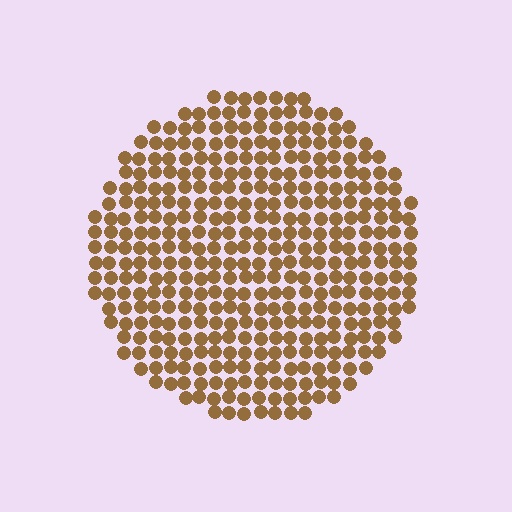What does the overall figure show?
The overall figure shows a circle.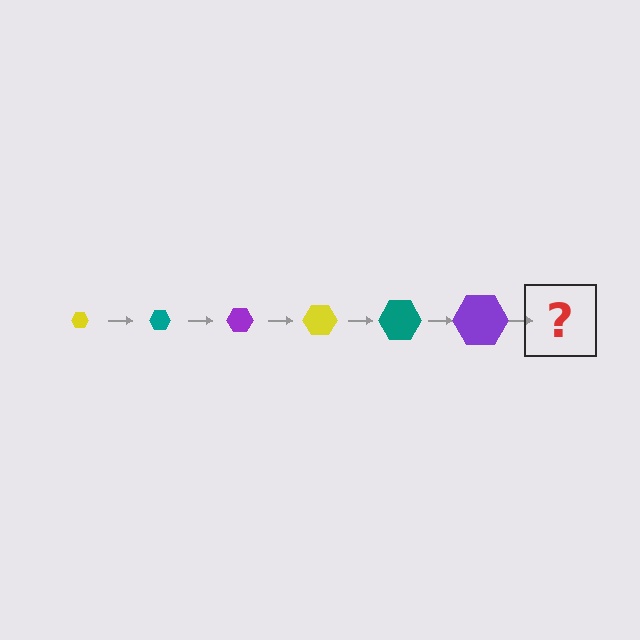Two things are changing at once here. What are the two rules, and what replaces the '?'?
The two rules are that the hexagon grows larger each step and the color cycles through yellow, teal, and purple. The '?' should be a yellow hexagon, larger than the previous one.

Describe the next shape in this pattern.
It should be a yellow hexagon, larger than the previous one.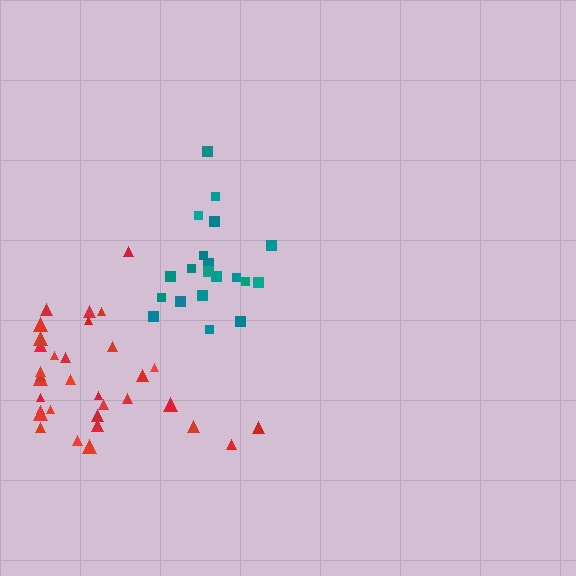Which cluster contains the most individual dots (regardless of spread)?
Red (33).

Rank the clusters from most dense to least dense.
teal, red.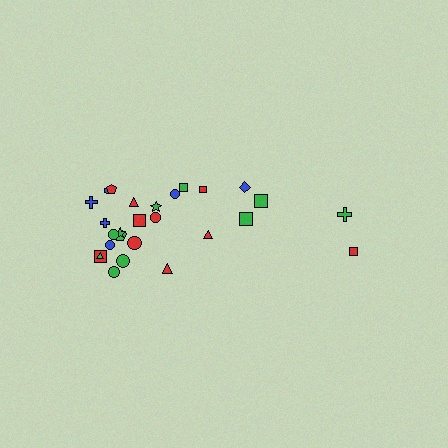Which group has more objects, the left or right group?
The left group.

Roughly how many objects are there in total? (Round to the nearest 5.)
Roughly 25 objects in total.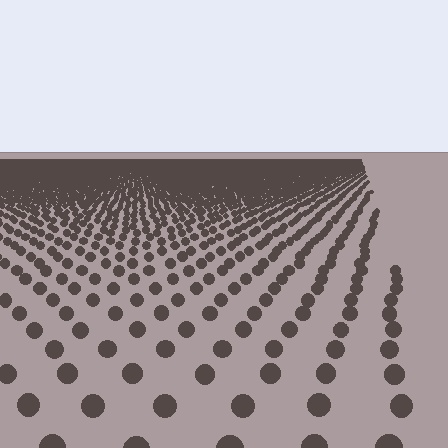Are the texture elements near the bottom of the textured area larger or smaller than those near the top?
Larger. Near the bottom, elements are closer to the viewer and appear at a bigger on-screen size.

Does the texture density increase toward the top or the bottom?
Density increases toward the top.